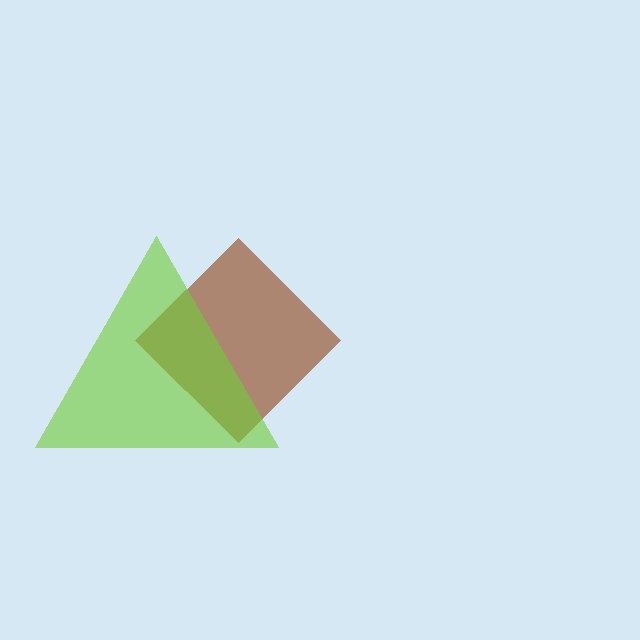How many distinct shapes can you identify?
There are 2 distinct shapes: a brown diamond, a lime triangle.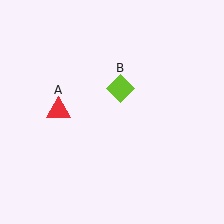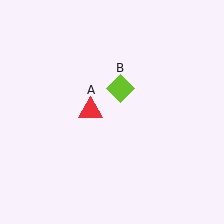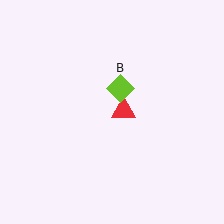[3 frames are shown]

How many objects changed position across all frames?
1 object changed position: red triangle (object A).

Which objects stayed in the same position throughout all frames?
Lime diamond (object B) remained stationary.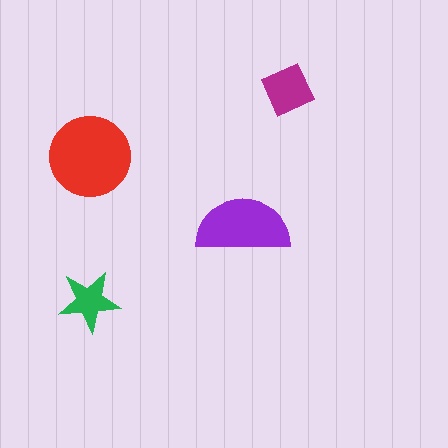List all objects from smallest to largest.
The green star, the magenta diamond, the purple semicircle, the red circle.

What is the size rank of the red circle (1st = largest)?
1st.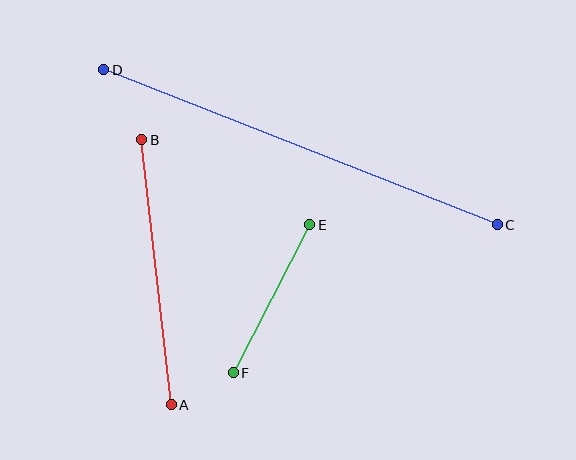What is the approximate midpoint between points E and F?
The midpoint is at approximately (271, 299) pixels.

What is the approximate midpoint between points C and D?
The midpoint is at approximately (301, 147) pixels.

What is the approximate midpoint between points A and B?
The midpoint is at approximately (157, 272) pixels.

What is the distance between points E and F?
The distance is approximately 167 pixels.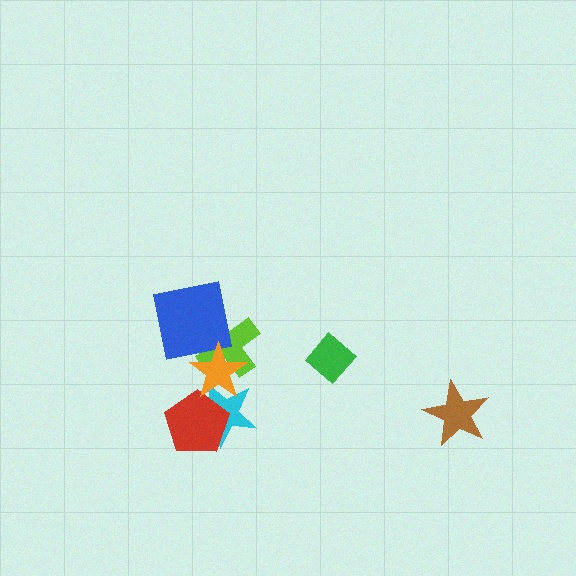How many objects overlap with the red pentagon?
2 objects overlap with the red pentagon.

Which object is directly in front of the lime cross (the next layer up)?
The blue square is directly in front of the lime cross.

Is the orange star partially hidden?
No, no other shape covers it.